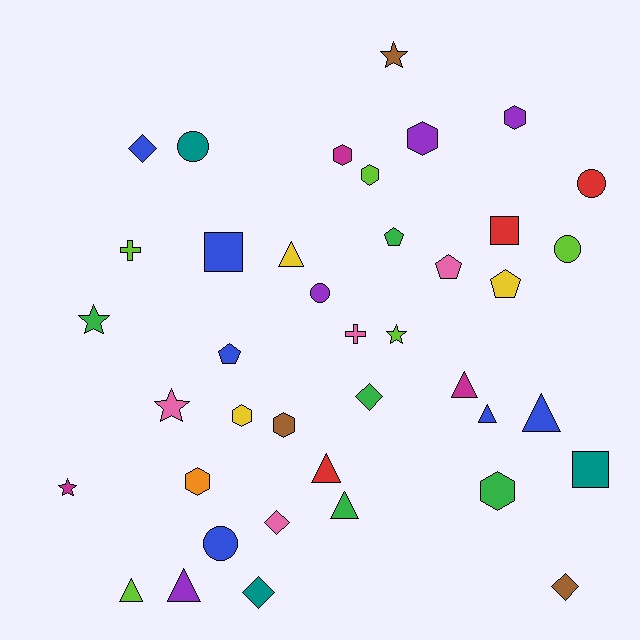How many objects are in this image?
There are 40 objects.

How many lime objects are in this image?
There are 5 lime objects.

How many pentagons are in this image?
There are 4 pentagons.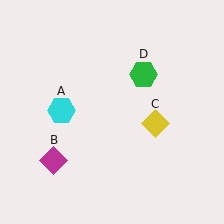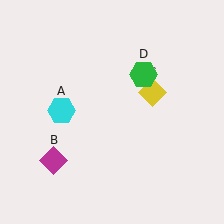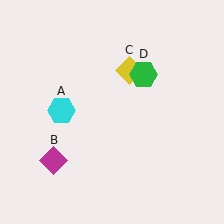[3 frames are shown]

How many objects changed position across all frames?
1 object changed position: yellow diamond (object C).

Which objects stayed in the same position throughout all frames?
Cyan hexagon (object A) and magenta diamond (object B) and green hexagon (object D) remained stationary.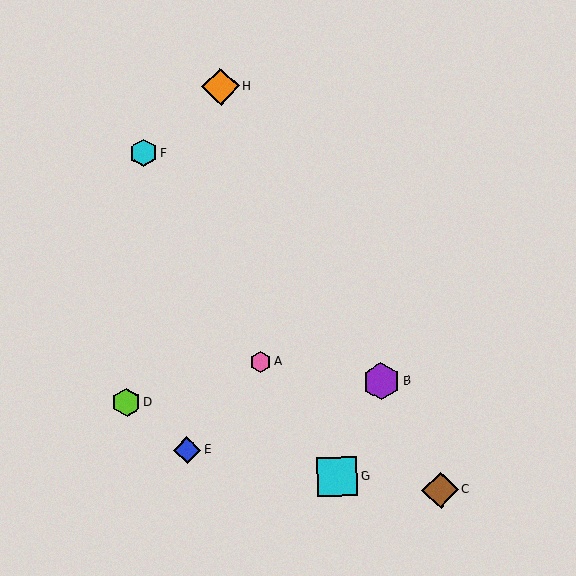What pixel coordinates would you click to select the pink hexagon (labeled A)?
Click at (260, 362) to select the pink hexagon A.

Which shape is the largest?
The cyan square (labeled G) is the largest.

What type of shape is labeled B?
Shape B is a purple hexagon.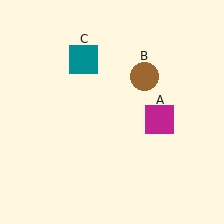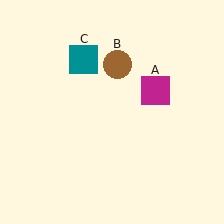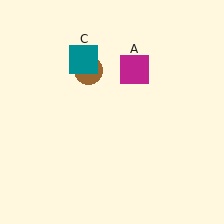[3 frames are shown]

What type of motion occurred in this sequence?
The magenta square (object A), brown circle (object B) rotated counterclockwise around the center of the scene.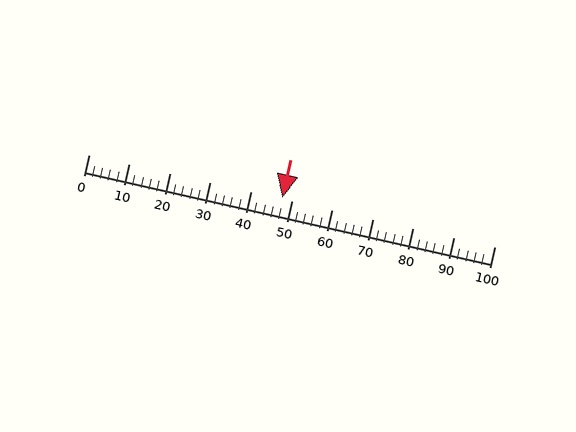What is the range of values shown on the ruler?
The ruler shows values from 0 to 100.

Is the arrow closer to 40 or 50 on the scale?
The arrow is closer to 50.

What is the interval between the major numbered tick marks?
The major tick marks are spaced 10 units apart.